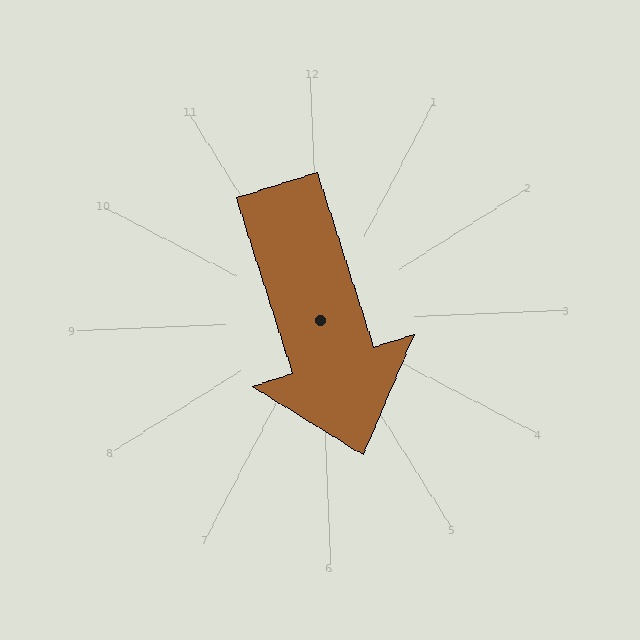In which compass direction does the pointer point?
South.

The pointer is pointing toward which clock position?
Roughly 5 o'clock.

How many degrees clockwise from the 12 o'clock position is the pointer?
Approximately 165 degrees.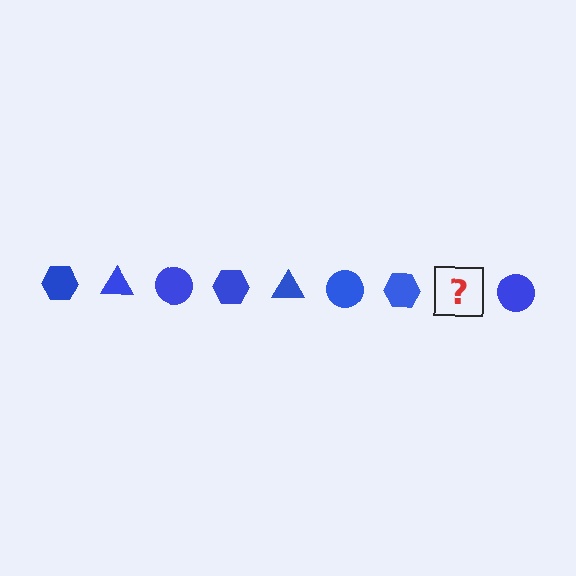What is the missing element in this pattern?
The missing element is a blue triangle.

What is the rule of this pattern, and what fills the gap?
The rule is that the pattern cycles through hexagon, triangle, circle shapes in blue. The gap should be filled with a blue triangle.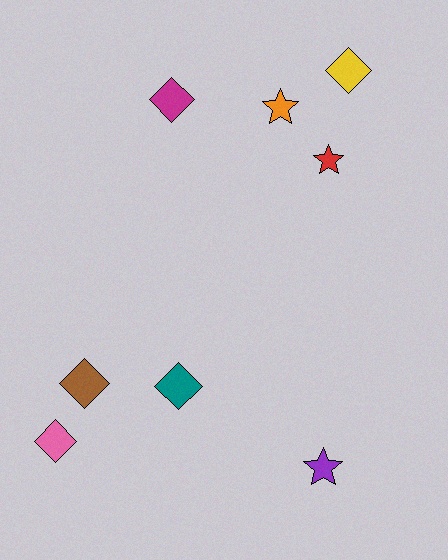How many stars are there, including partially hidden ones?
There are 3 stars.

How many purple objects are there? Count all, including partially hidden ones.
There is 1 purple object.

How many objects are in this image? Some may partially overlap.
There are 8 objects.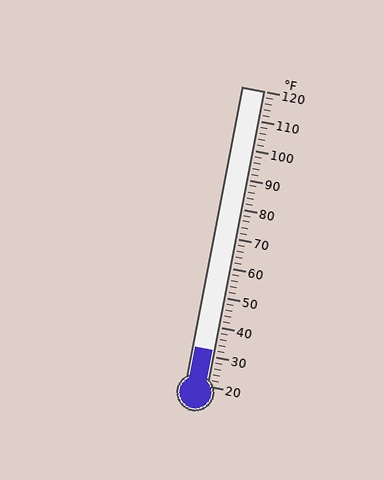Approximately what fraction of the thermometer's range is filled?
The thermometer is filled to approximately 10% of its range.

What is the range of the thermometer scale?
The thermometer scale ranges from 20°F to 120°F.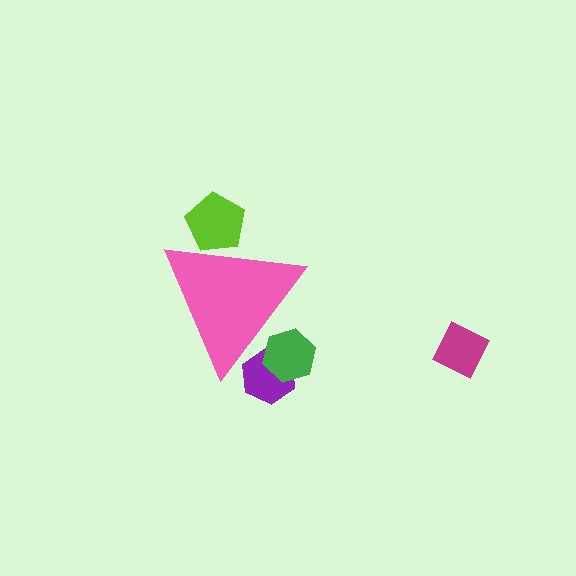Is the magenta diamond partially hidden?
No, the magenta diamond is fully visible.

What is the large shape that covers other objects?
A pink triangle.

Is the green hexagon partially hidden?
Yes, the green hexagon is partially hidden behind the pink triangle.